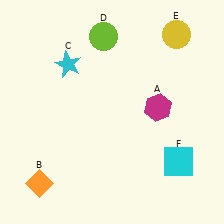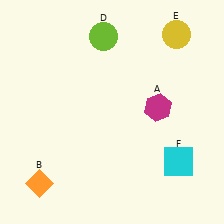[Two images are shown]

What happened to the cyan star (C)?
The cyan star (C) was removed in Image 2. It was in the top-left area of Image 1.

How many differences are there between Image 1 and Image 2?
There is 1 difference between the two images.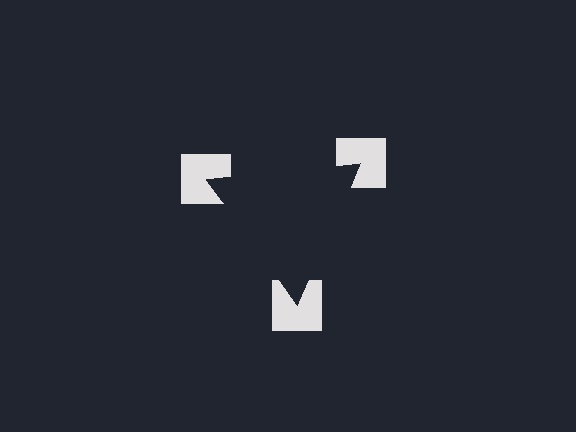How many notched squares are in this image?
There are 3 — one at each vertex of the illusory triangle.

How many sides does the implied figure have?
3 sides.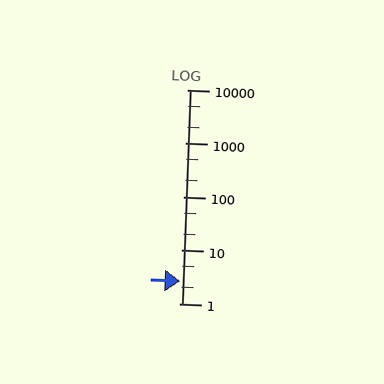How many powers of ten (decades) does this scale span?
The scale spans 4 decades, from 1 to 10000.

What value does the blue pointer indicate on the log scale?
The pointer indicates approximately 2.6.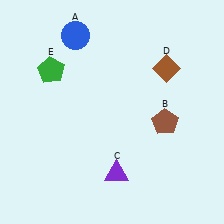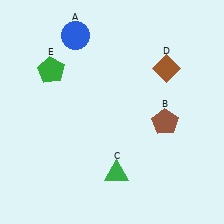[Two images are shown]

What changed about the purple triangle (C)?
In Image 1, C is purple. In Image 2, it changed to green.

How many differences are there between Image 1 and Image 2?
There is 1 difference between the two images.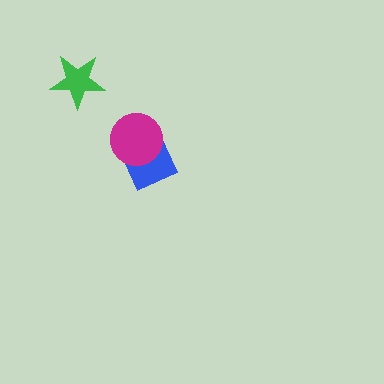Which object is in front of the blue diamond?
The magenta circle is in front of the blue diamond.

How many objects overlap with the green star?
0 objects overlap with the green star.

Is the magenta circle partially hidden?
No, no other shape covers it.